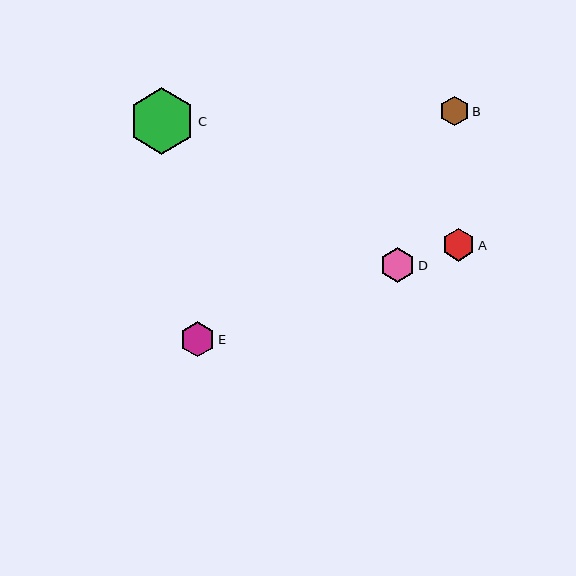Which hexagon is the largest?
Hexagon C is the largest with a size of approximately 66 pixels.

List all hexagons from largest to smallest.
From largest to smallest: C, E, D, A, B.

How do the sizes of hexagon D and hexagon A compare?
Hexagon D and hexagon A are approximately the same size.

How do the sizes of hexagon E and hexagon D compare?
Hexagon E and hexagon D are approximately the same size.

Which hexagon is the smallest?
Hexagon B is the smallest with a size of approximately 30 pixels.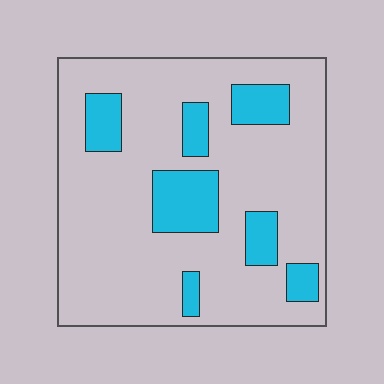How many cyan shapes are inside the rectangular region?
7.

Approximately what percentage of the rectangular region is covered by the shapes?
Approximately 20%.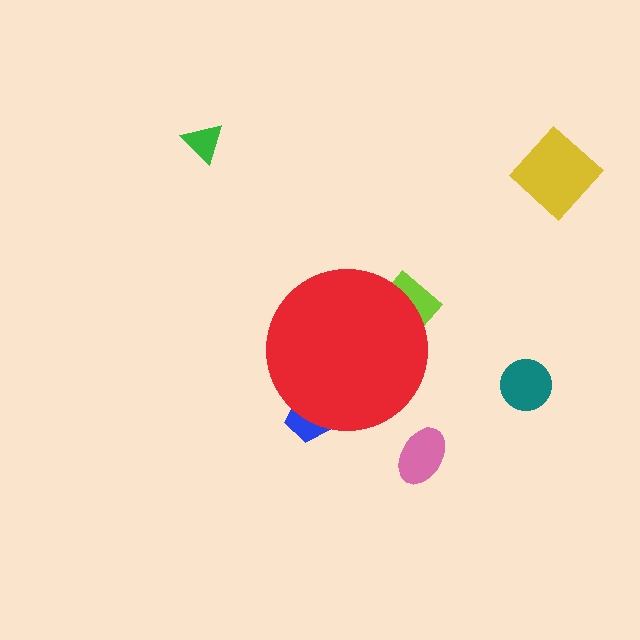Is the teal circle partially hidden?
No, the teal circle is fully visible.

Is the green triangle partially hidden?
No, the green triangle is fully visible.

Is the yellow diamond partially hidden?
No, the yellow diamond is fully visible.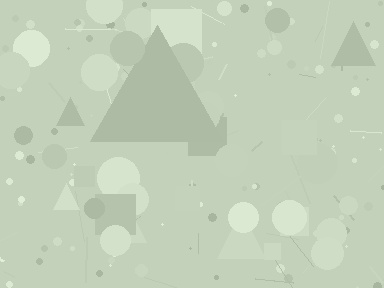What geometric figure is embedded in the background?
A triangle is embedded in the background.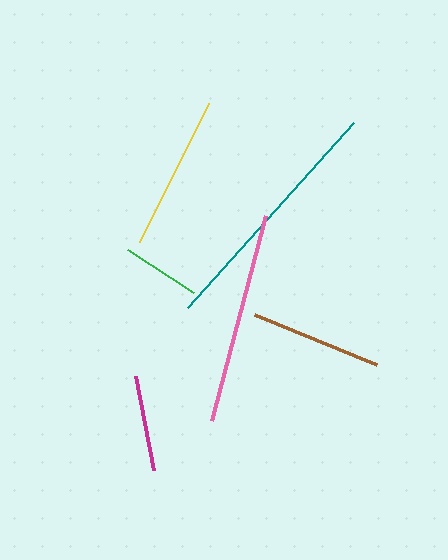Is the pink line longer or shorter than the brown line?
The pink line is longer than the brown line.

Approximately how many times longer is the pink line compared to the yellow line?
The pink line is approximately 1.4 times the length of the yellow line.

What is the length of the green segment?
The green segment is approximately 78 pixels long.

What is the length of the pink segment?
The pink segment is approximately 213 pixels long.